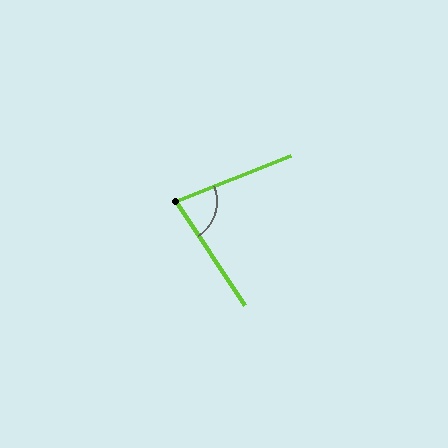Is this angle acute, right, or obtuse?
It is acute.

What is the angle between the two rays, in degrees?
Approximately 78 degrees.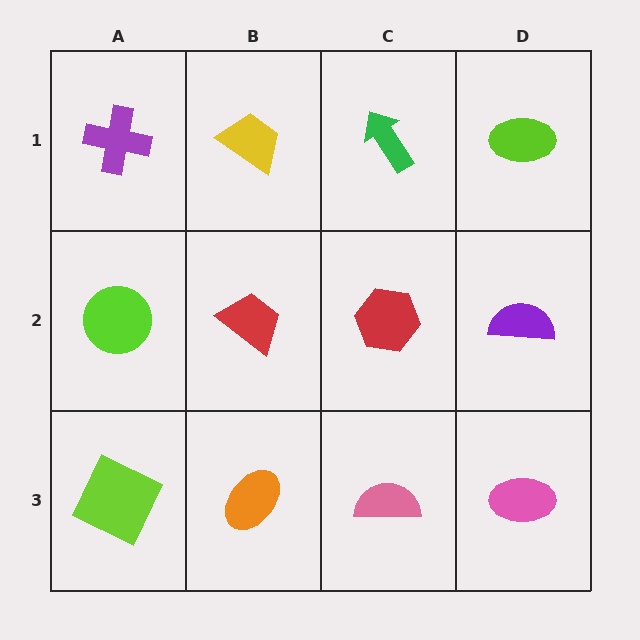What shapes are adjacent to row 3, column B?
A red trapezoid (row 2, column B), a lime square (row 3, column A), a pink semicircle (row 3, column C).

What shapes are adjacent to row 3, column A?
A lime circle (row 2, column A), an orange ellipse (row 3, column B).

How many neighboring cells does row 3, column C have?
3.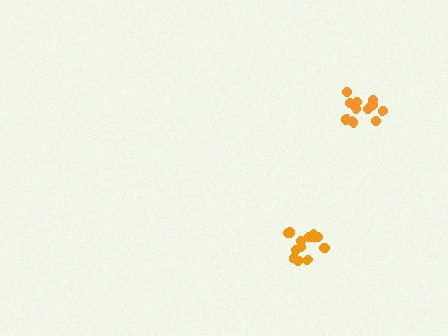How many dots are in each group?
Group 1: 11 dots, Group 2: 14 dots (25 total).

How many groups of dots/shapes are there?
There are 2 groups.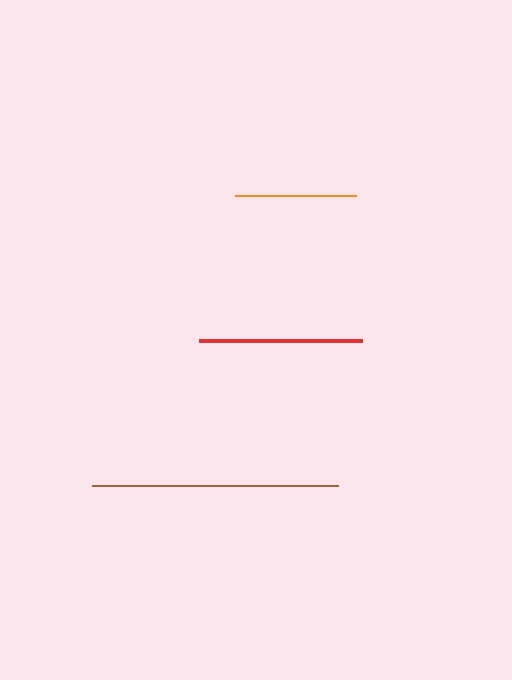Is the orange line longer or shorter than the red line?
The red line is longer than the orange line.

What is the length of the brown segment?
The brown segment is approximately 246 pixels long.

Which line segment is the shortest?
The orange line is the shortest at approximately 121 pixels.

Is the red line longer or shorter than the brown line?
The brown line is longer than the red line.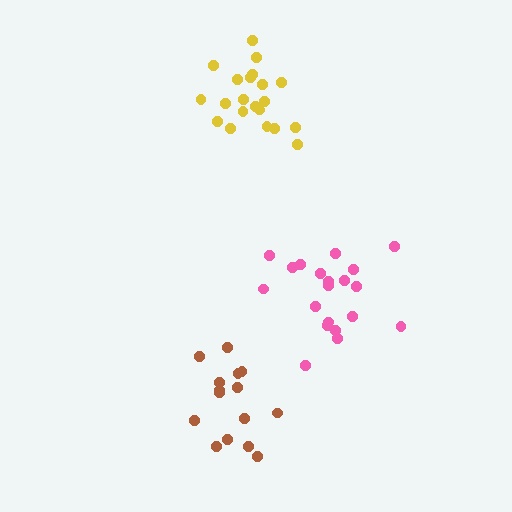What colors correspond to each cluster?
The clusters are colored: yellow, brown, pink.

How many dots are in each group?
Group 1: 21 dots, Group 2: 15 dots, Group 3: 20 dots (56 total).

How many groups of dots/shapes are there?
There are 3 groups.